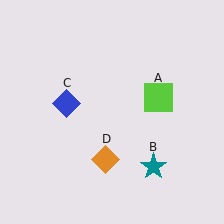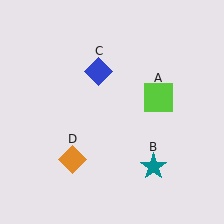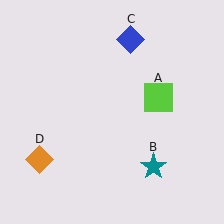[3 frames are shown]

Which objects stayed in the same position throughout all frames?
Lime square (object A) and teal star (object B) remained stationary.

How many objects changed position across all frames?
2 objects changed position: blue diamond (object C), orange diamond (object D).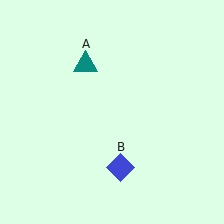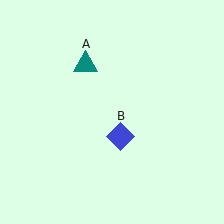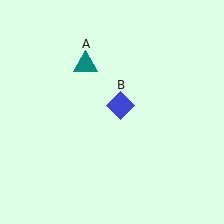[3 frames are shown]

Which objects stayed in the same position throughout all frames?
Teal triangle (object A) remained stationary.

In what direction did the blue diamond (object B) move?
The blue diamond (object B) moved up.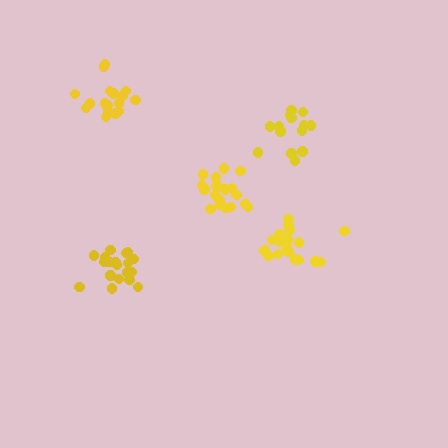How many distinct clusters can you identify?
There are 5 distinct clusters.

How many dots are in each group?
Group 1: 15 dots, Group 2: 21 dots, Group 3: 21 dots, Group 4: 18 dots, Group 5: 20 dots (95 total).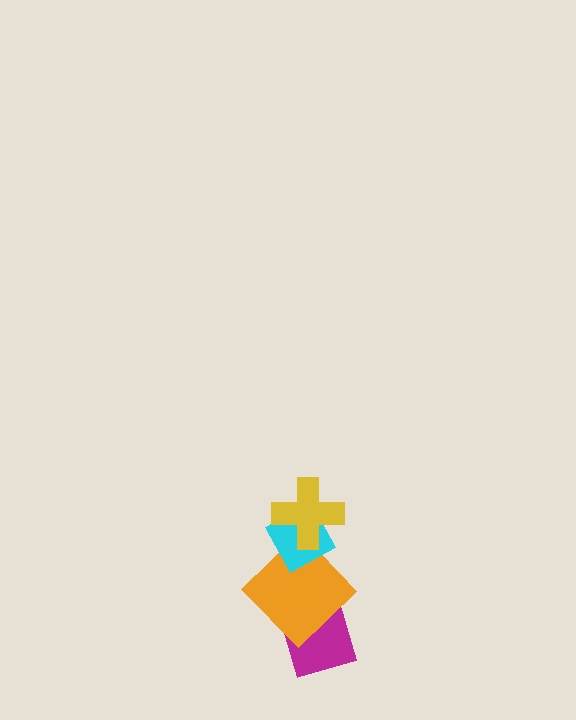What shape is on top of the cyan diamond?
The yellow cross is on top of the cyan diamond.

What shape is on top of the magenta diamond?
The orange diamond is on top of the magenta diamond.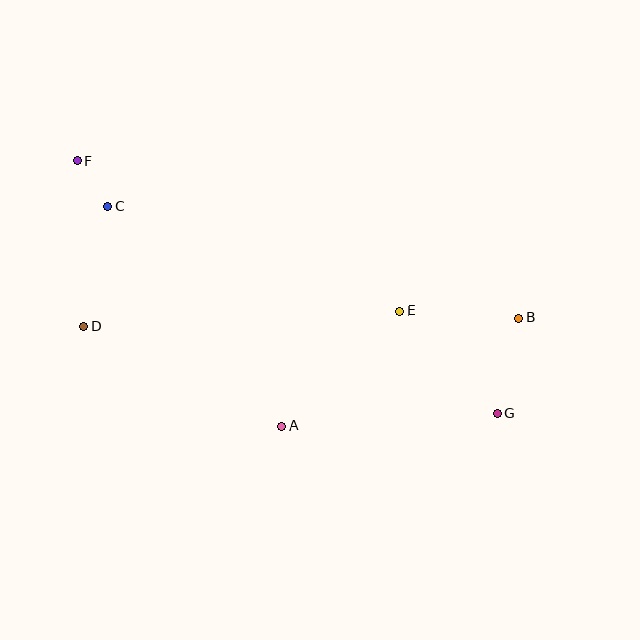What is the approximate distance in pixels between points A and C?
The distance between A and C is approximately 280 pixels.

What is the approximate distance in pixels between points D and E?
The distance between D and E is approximately 316 pixels.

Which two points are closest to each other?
Points C and F are closest to each other.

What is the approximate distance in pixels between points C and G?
The distance between C and G is approximately 441 pixels.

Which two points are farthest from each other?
Points F and G are farthest from each other.